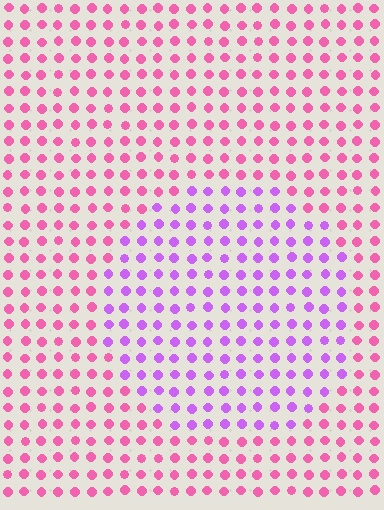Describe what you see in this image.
The image is filled with small pink elements in a uniform arrangement. A circle-shaped region is visible where the elements are tinted to a slightly different hue, forming a subtle color boundary.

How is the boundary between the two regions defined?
The boundary is defined purely by a slight shift in hue (about 45 degrees). Spacing, size, and orientation are identical on both sides.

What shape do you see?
I see a circle.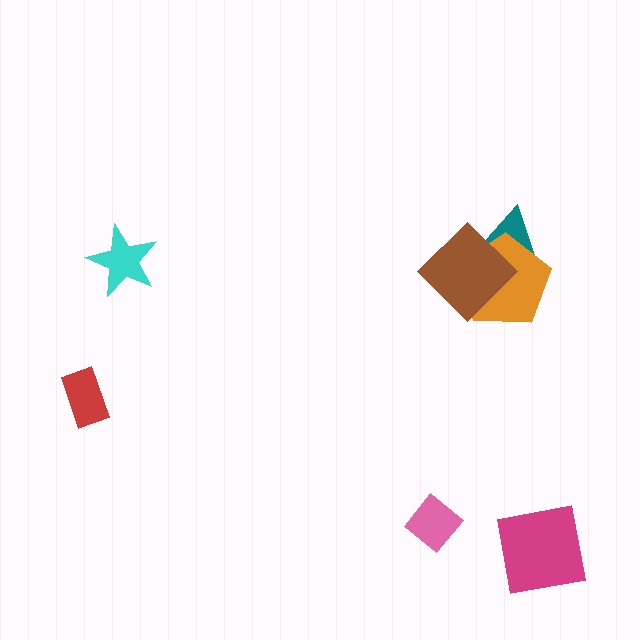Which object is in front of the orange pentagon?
The brown diamond is in front of the orange pentagon.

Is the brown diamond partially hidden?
No, no other shape covers it.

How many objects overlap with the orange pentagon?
2 objects overlap with the orange pentagon.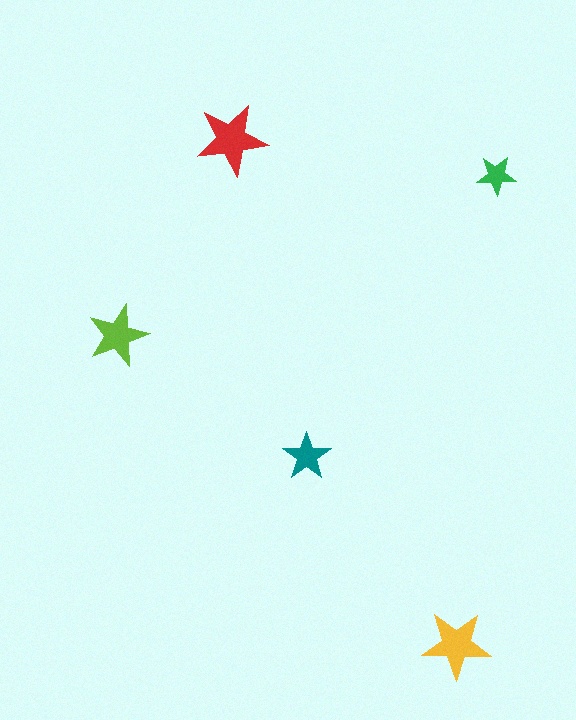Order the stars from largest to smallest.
the red one, the yellow one, the lime one, the teal one, the green one.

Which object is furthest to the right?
The green star is rightmost.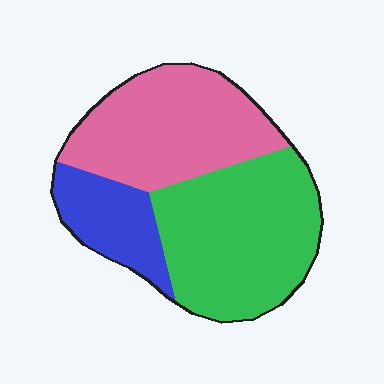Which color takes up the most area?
Green, at roughly 45%.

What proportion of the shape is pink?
Pink takes up about three eighths (3/8) of the shape.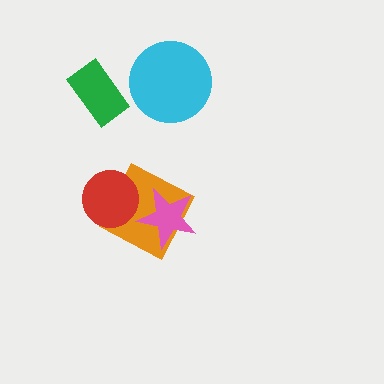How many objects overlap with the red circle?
1 object overlaps with the red circle.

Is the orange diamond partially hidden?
Yes, it is partially covered by another shape.